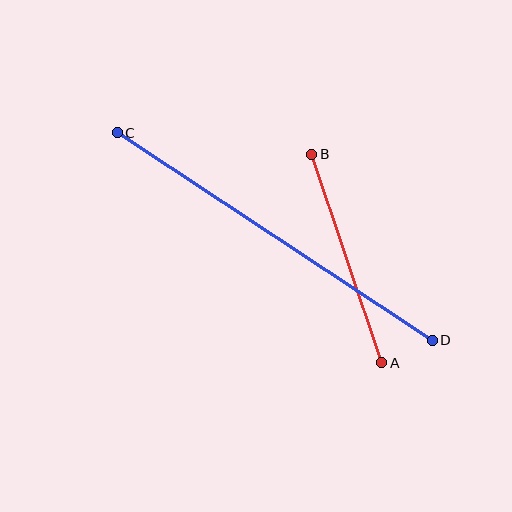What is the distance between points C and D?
The distance is approximately 377 pixels.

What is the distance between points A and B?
The distance is approximately 220 pixels.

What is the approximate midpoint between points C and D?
The midpoint is at approximately (275, 237) pixels.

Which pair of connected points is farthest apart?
Points C and D are farthest apart.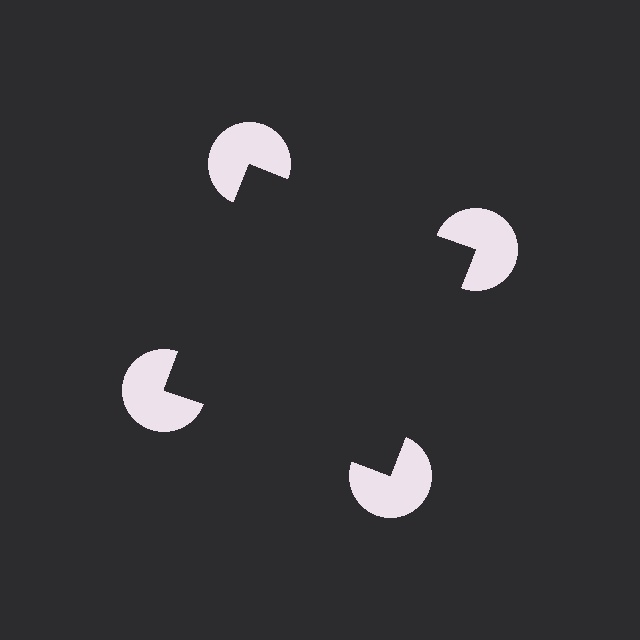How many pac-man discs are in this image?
There are 4 — one at each vertex of the illusory square.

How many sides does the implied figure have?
4 sides.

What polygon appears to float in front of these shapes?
An illusory square — its edges are inferred from the aligned wedge cuts in the pac-man discs, not physically drawn.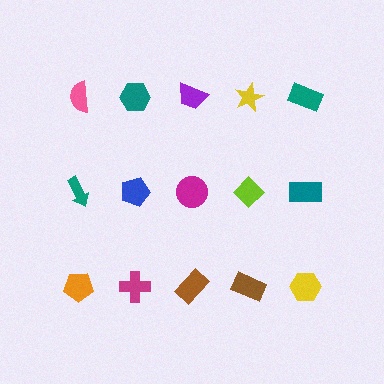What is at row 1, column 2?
A teal hexagon.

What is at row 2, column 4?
A lime diamond.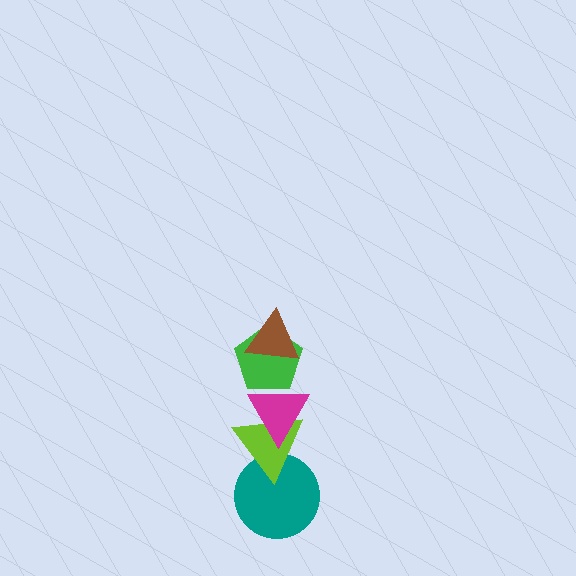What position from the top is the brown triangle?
The brown triangle is 1st from the top.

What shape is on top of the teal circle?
The lime triangle is on top of the teal circle.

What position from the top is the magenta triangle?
The magenta triangle is 3rd from the top.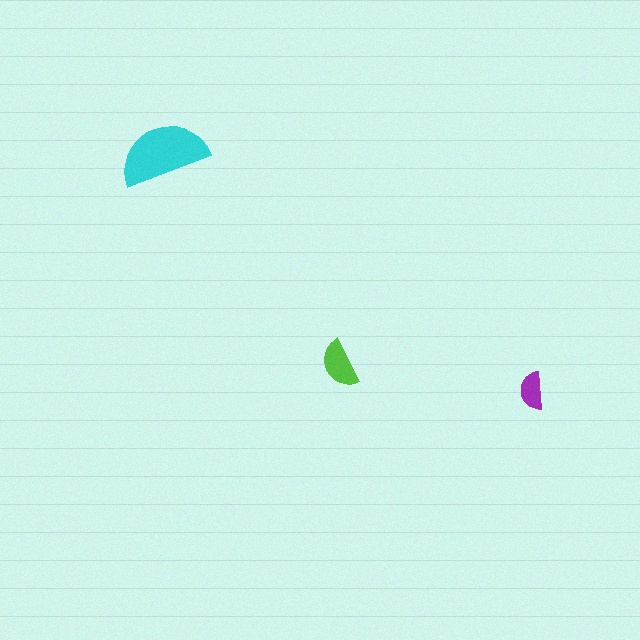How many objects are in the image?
There are 3 objects in the image.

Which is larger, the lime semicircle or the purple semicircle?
The lime one.